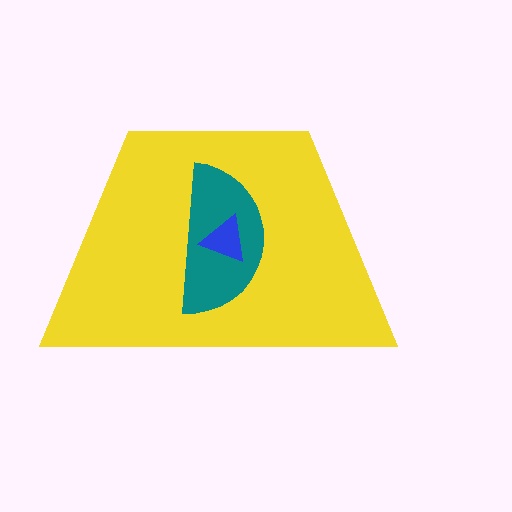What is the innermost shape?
The blue triangle.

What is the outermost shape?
The yellow trapezoid.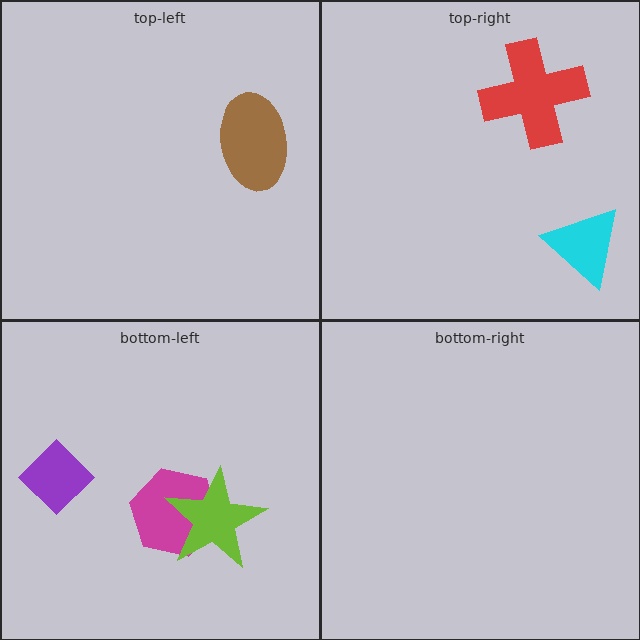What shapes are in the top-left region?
The brown ellipse.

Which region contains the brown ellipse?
The top-left region.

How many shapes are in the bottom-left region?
3.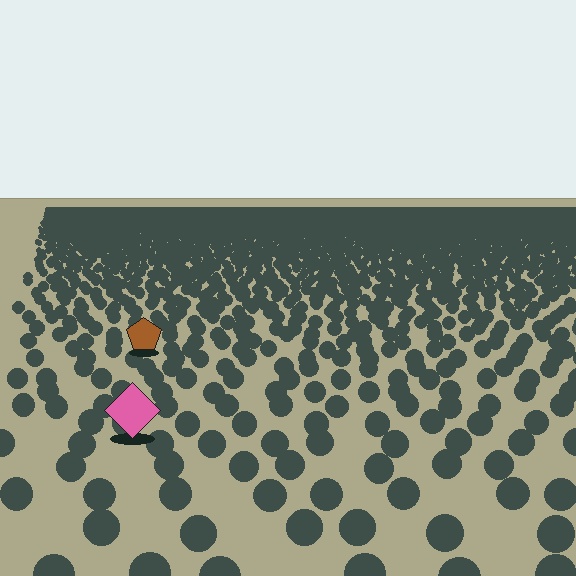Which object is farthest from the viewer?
The brown pentagon is farthest from the viewer. It appears smaller and the ground texture around it is denser.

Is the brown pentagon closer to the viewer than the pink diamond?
No. The pink diamond is closer — you can tell from the texture gradient: the ground texture is coarser near it.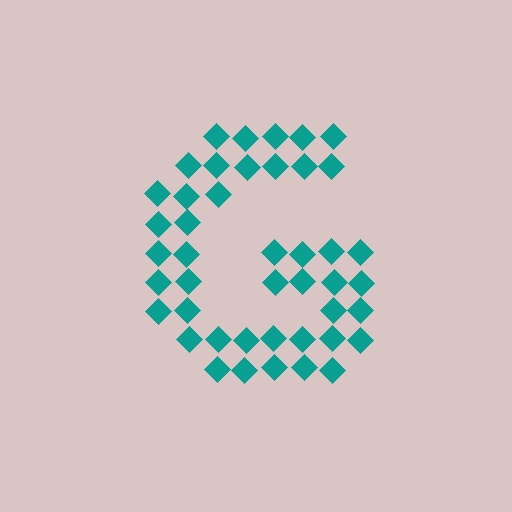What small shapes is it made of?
It is made of small diamonds.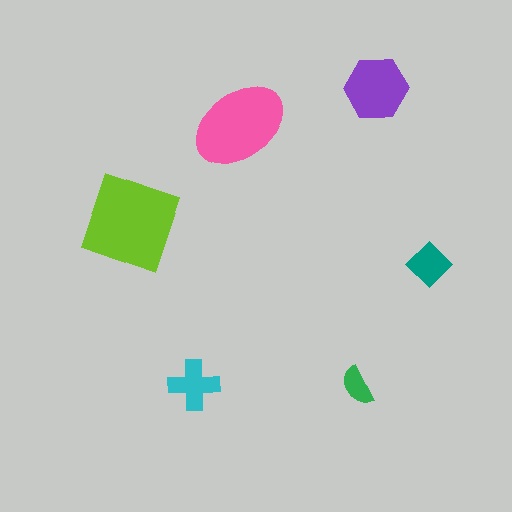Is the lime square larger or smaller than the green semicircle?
Larger.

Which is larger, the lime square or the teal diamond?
The lime square.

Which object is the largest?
The lime square.